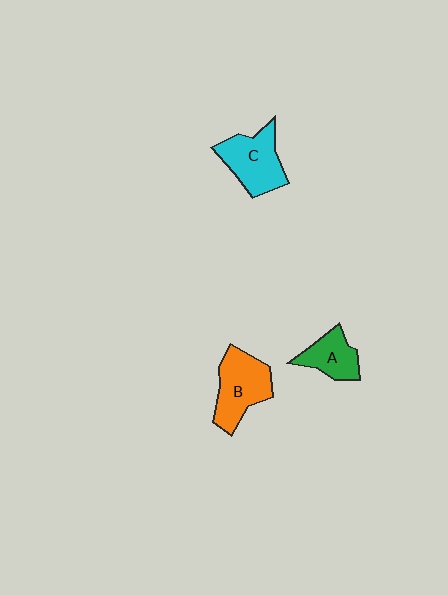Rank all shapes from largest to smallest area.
From largest to smallest: B (orange), C (cyan), A (green).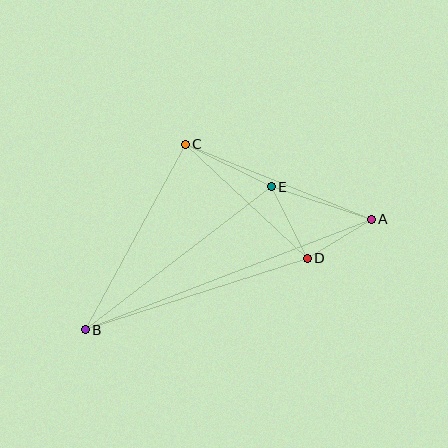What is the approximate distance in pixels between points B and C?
The distance between B and C is approximately 211 pixels.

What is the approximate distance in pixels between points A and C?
The distance between A and C is approximately 200 pixels.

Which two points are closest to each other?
Points A and D are closest to each other.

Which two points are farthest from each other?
Points A and B are farthest from each other.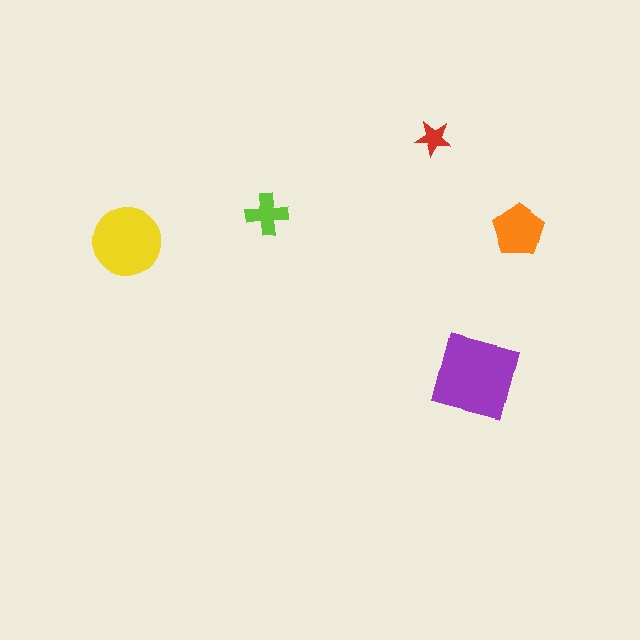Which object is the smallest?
The red star.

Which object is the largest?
The purple square.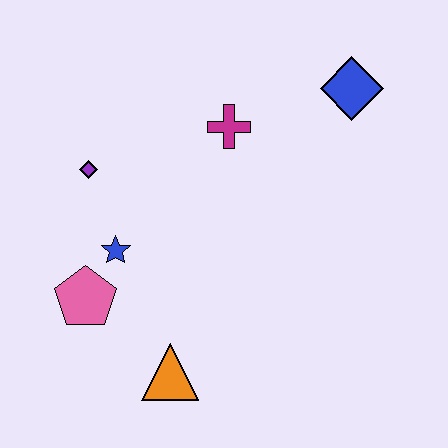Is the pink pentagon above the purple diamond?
No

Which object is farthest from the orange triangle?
The blue diamond is farthest from the orange triangle.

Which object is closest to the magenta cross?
The blue diamond is closest to the magenta cross.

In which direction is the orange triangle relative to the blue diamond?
The orange triangle is below the blue diamond.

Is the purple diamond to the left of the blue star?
Yes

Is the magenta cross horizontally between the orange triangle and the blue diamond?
Yes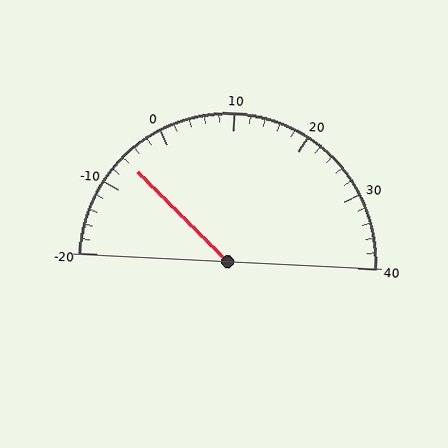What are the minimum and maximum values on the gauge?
The gauge ranges from -20 to 40.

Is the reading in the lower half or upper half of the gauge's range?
The reading is in the lower half of the range (-20 to 40).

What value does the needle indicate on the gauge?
The needle indicates approximately -6.